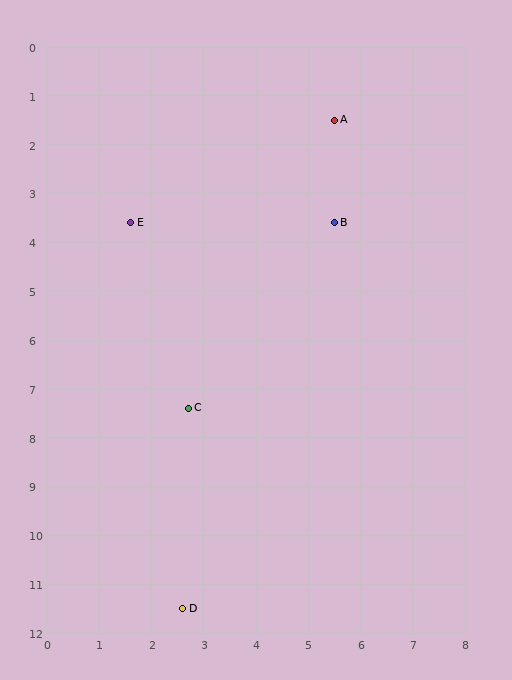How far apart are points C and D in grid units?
Points C and D are about 4.1 grid units apart.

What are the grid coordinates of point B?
Point B is at approximately (5.5, 3.6).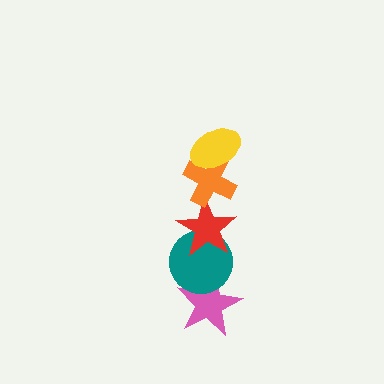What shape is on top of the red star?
The orange cross is on top of the red star.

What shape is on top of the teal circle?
The red star is on top of the teal circle.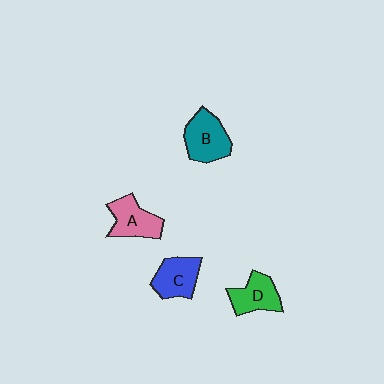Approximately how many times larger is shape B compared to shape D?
Approximately 1.2 times.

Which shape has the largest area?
Shape B (teal).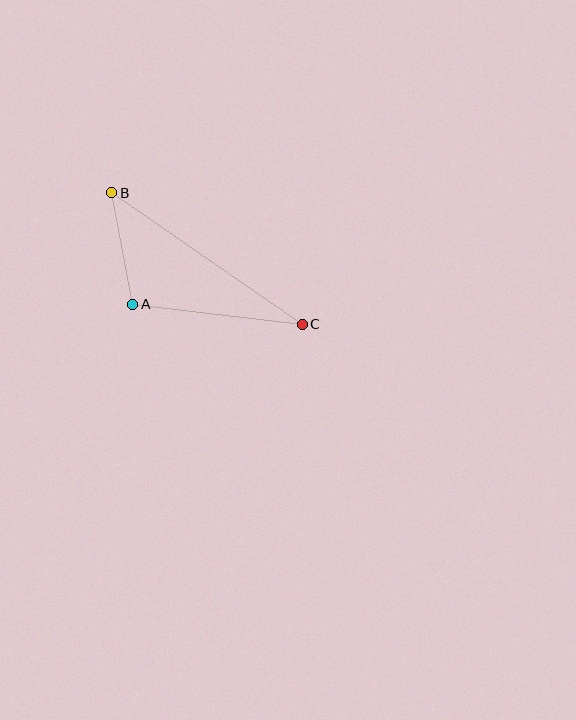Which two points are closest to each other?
Points A and B are closest to each other.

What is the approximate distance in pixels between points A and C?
The distance between A and C is approximately 171 pixels.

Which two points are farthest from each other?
Points B and C are farthest from each other.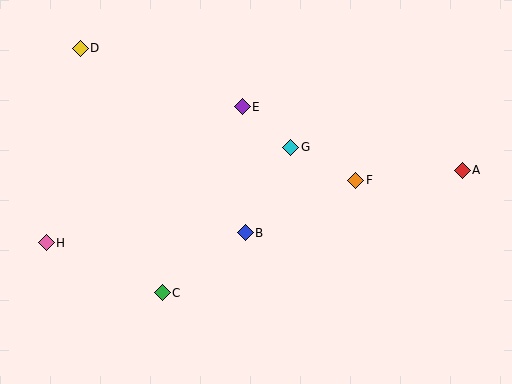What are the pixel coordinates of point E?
Point E is at (242, 107).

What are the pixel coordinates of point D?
Point D is at (80, 48).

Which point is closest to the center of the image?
Point B at (245, 233) is closest to the center.